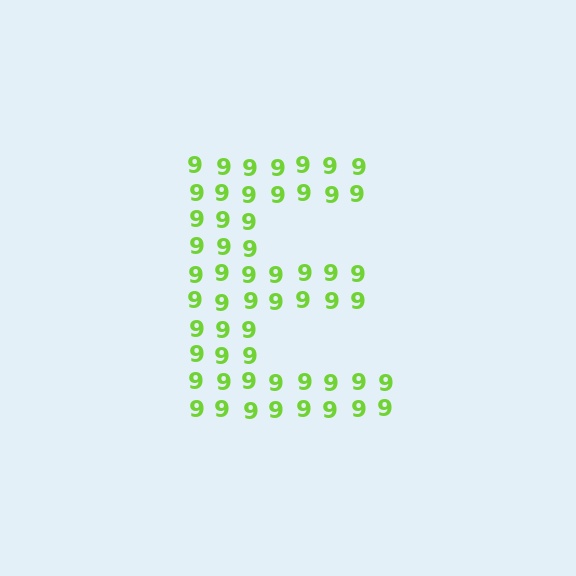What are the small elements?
The small elements are digit 9's.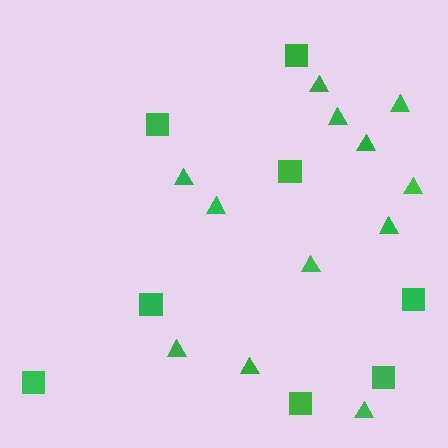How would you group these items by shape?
There are 2 groups: one group of squares (8) and one group of triangles (12).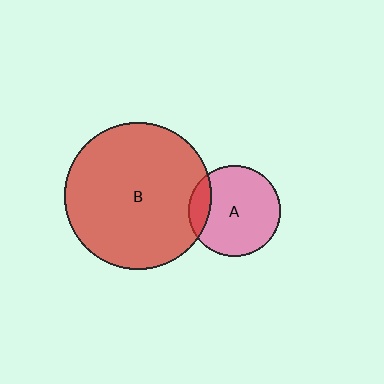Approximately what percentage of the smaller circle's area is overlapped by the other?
Approximately 15%.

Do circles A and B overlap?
Yes.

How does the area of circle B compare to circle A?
Approximately 2.6 times.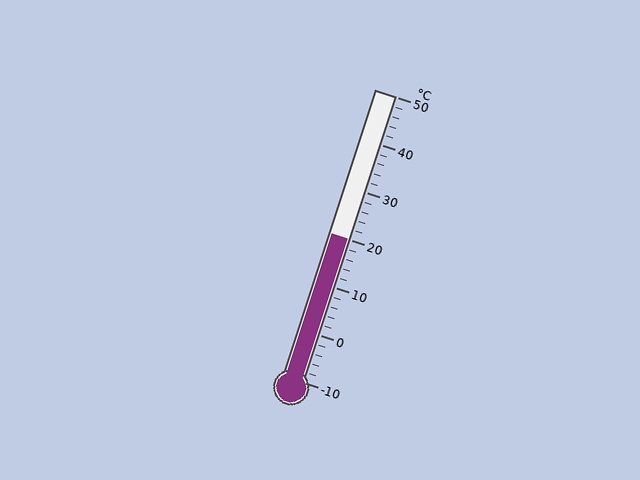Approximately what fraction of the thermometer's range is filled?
The thermometer is filled to approximately 50% of its range.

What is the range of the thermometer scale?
The thermometer scale ranges from -10°C to 50°C.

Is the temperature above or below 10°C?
The temperature is above 10°C.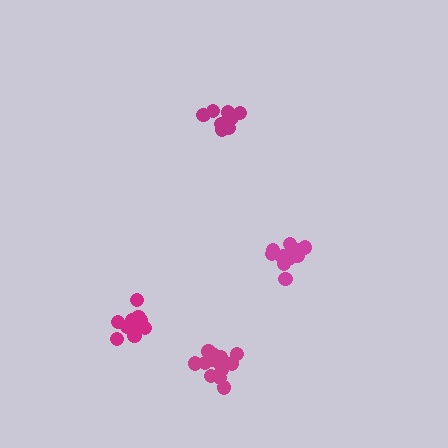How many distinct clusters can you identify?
There are 4 distinct clusters.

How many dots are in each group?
Group 1: 11 dots, Group 2: 11 dots, Group 3: 13 dots, Group 4: 13 dots (48 total).